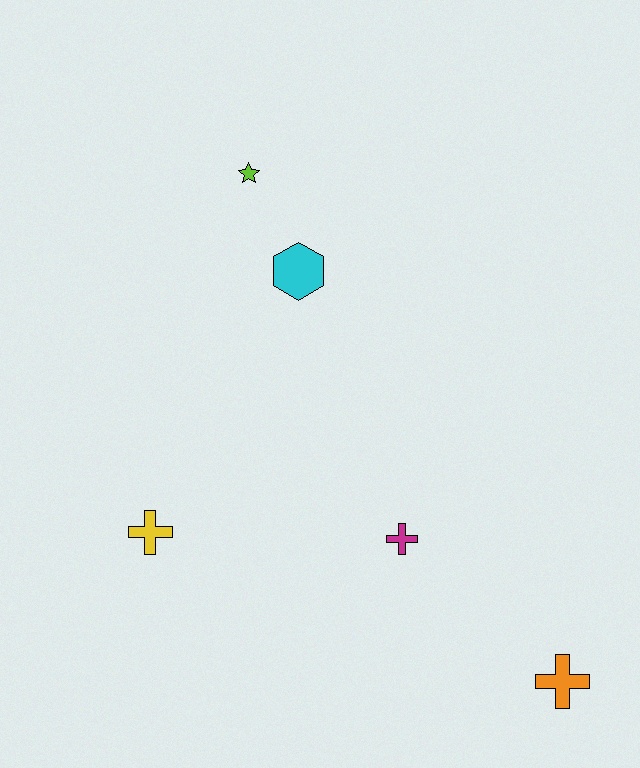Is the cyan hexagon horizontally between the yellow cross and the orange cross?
Yes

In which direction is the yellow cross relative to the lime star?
The yellow cross is below the lime star.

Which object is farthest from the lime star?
The orange cross is farthest from the lime star.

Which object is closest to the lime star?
The cyan hexagon is closest to the lime star.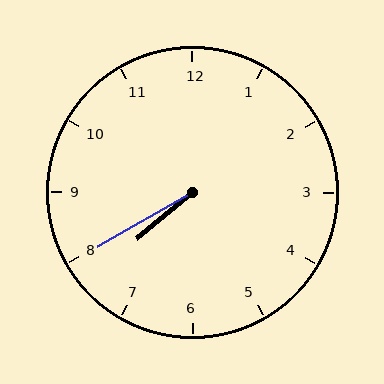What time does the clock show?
7:40.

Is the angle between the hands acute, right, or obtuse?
It is acute.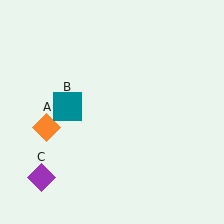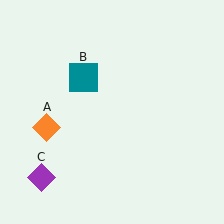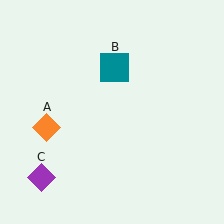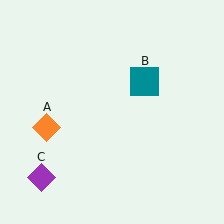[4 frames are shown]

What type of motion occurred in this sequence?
The teal square (object B) rotated clockwise around the center of the scene.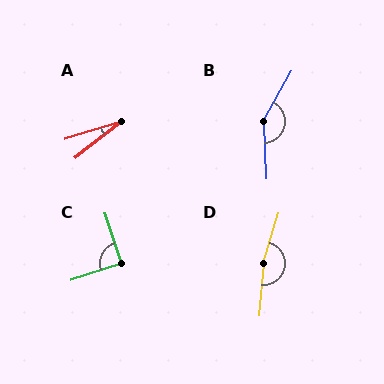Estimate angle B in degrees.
Approximately 148 degrees.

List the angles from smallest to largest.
A (21°), C (89°), B (148°), D (168°).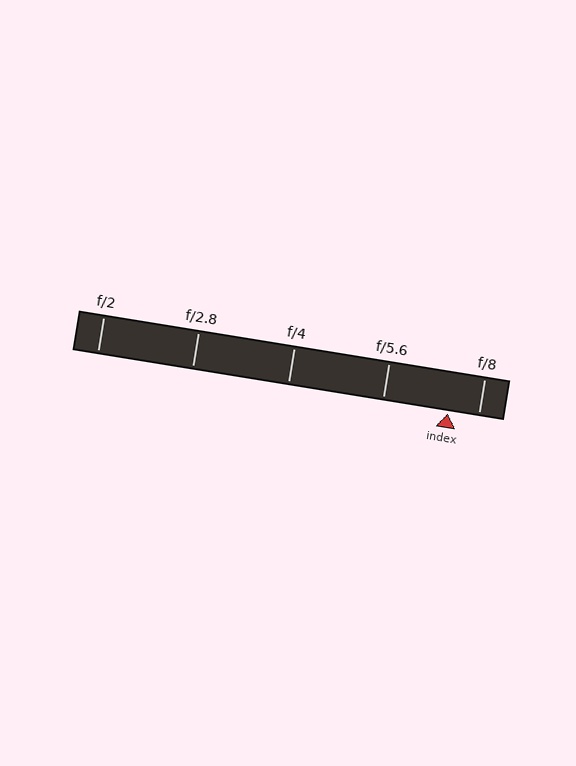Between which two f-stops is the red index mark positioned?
The index mark is between f/5.6 and f/8.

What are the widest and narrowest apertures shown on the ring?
The widest aperture shown is f/2 and the narrowest is f/8.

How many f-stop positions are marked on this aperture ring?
There are 5 f-stop positions marked.